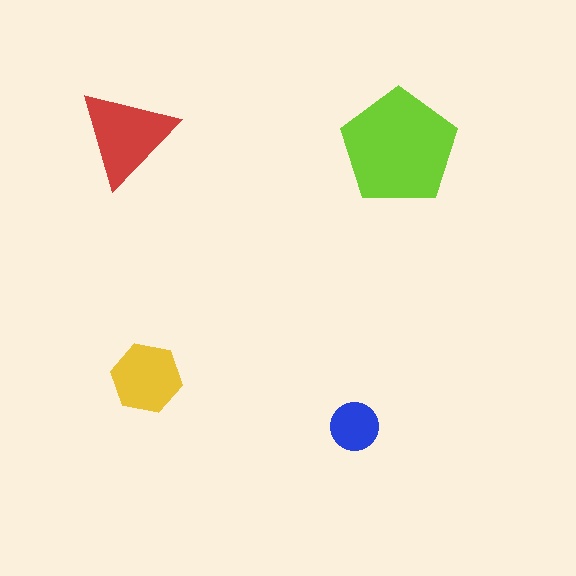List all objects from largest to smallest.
The lime pentagon, the red triangle, the yellow hexagon, the blue circle.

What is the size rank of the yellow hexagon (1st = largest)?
3rd.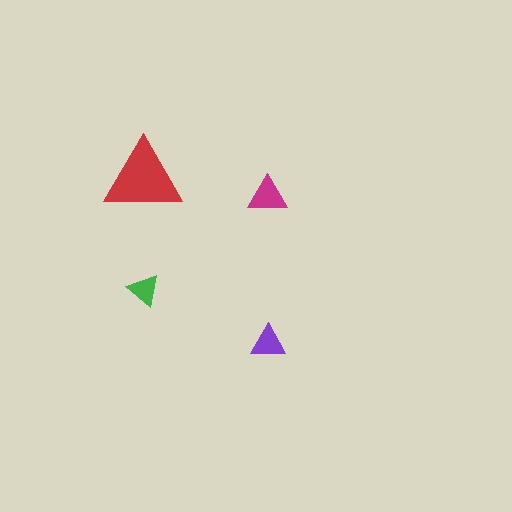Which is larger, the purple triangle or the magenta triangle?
The magenta one.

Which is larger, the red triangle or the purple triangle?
The red one.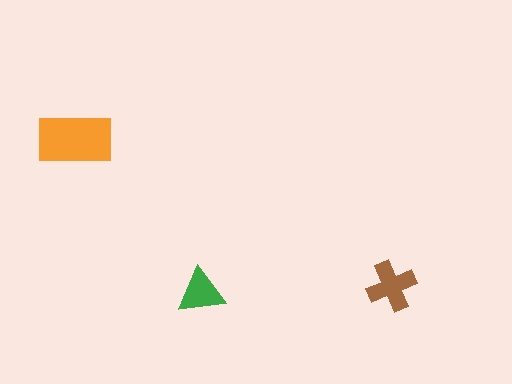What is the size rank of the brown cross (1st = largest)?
2nd.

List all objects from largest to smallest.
The orange rectangle, the brown cross, the green triangle.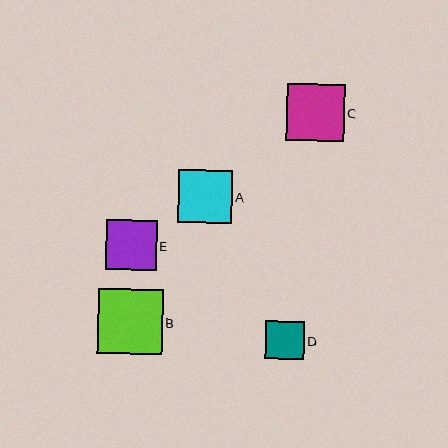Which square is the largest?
Square B is the largest with a size of approximately 65 pixels.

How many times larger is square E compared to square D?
Square E is approximately 1.3 times the size of square D.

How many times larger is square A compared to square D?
Square A is approximately 1.4 times the size of square D.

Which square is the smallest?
Square D is the smallest with a size of approximately 38 pixels.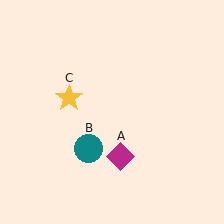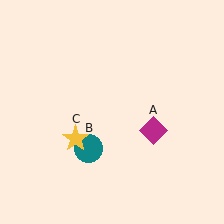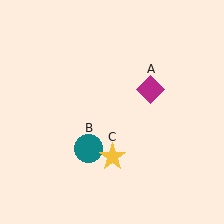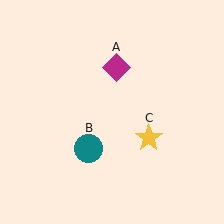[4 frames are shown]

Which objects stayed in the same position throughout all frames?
Teal circle (object B) remained stationary.